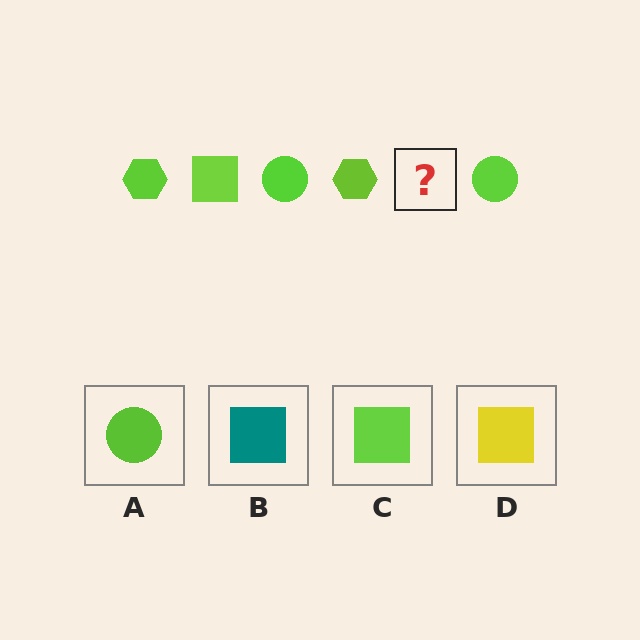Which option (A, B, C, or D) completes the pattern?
C.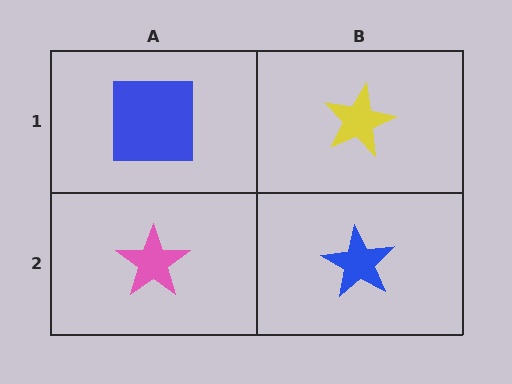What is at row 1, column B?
A yellow star.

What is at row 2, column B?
A blue star.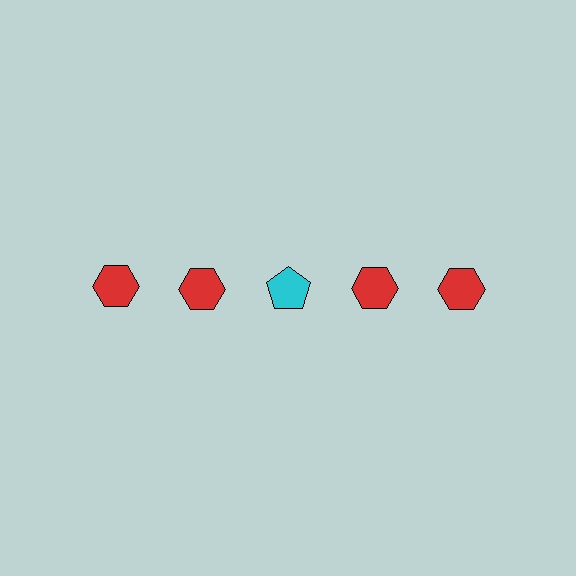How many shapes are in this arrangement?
There are 5 shapes arranged in a grid pattern.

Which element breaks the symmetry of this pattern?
The cyan pentagon in the top row, center column breaks the symmetry. All other shapes are red hexagons.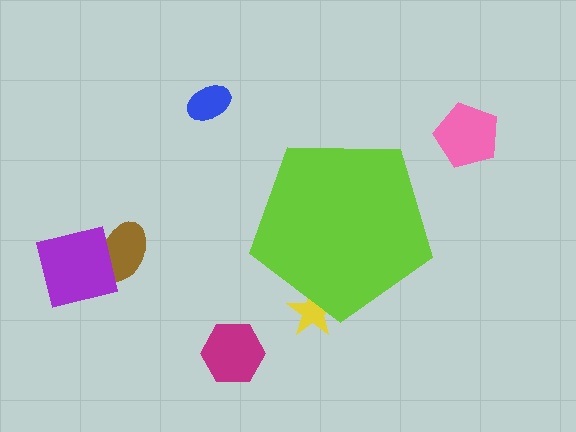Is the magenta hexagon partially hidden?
No, the magenta hexagon is fully visible.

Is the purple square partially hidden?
No, the purple square is fully visible.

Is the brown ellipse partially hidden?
No, the brown ellipse is fully visible.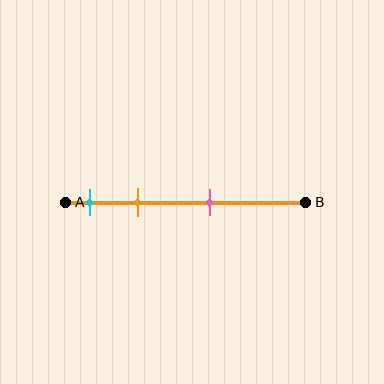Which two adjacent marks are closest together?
The cyan and orange marks are the closest adjacent pair.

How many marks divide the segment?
There are 3 marks dividing the segment.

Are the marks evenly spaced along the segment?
No, the marks are not evenly spaced.